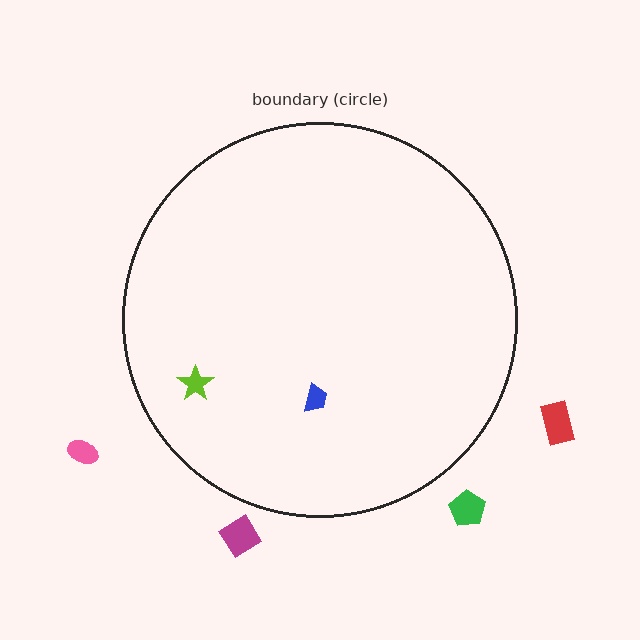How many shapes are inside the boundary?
2 inside, 4 outside.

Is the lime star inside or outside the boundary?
Inside.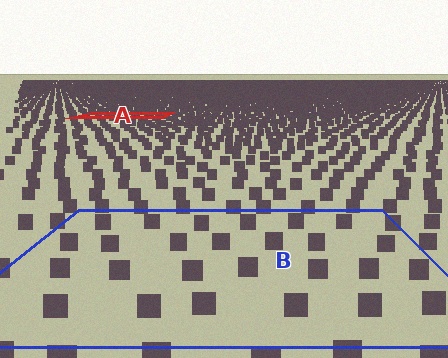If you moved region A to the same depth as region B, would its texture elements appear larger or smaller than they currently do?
They would appear larger. At a closer depth, the same texture elements are projected at a bigger on-screen size.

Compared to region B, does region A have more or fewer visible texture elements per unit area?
Region A has more texture elements per unit area — they are packed more densely because it is farther away.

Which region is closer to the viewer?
Region B is closer. The texture elements there are larger and more spread out.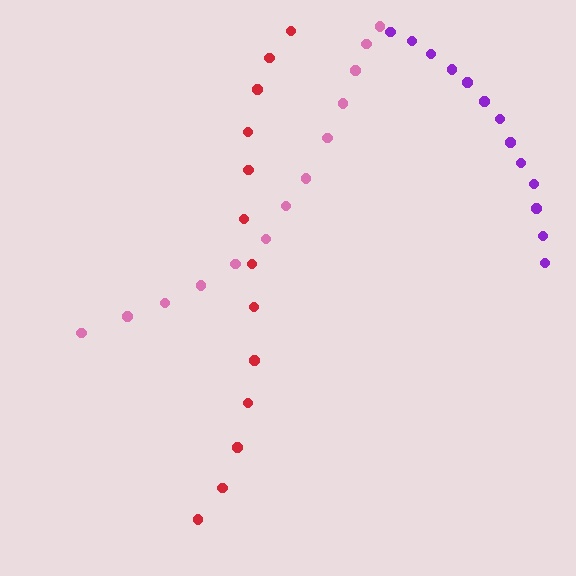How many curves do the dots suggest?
There are 3 distinct paths.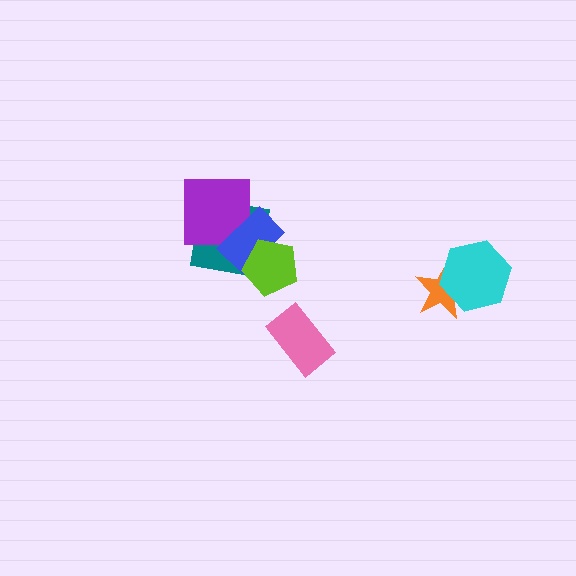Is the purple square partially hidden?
Yes, it is partially covered by another shape.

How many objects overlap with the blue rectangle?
3 objects overlap with the blue rectangle.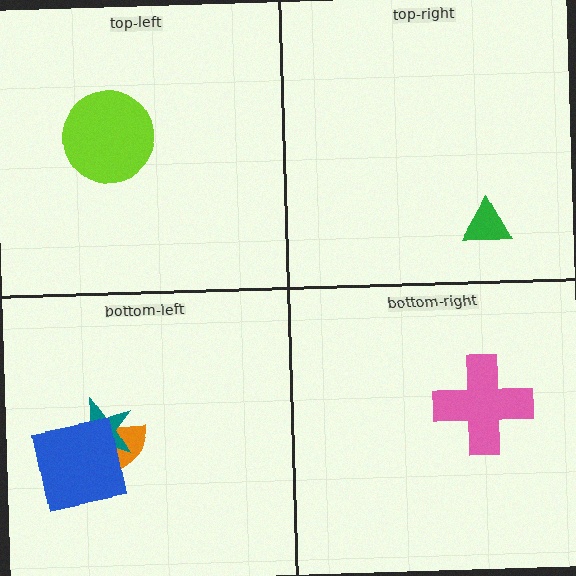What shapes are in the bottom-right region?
The pink cross.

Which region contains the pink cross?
The bottom-right region.